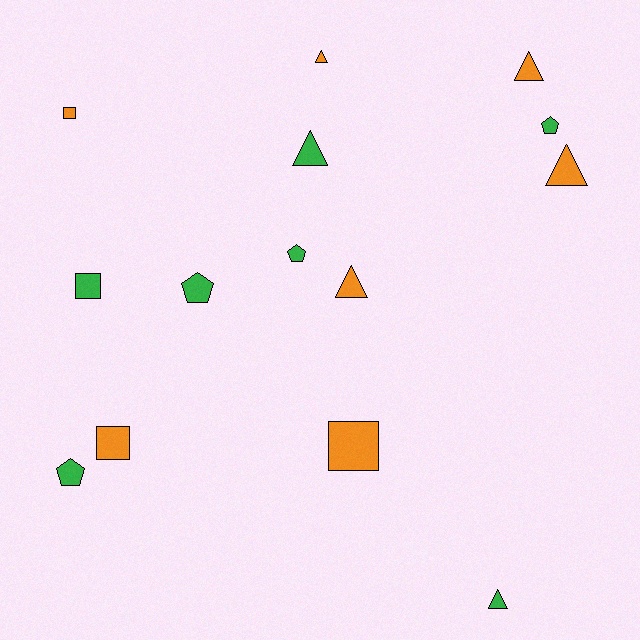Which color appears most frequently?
Green, with 7 objects.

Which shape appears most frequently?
Triangle, with 6 objects.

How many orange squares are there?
There are 3 orange squares.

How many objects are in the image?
There are 14 objects.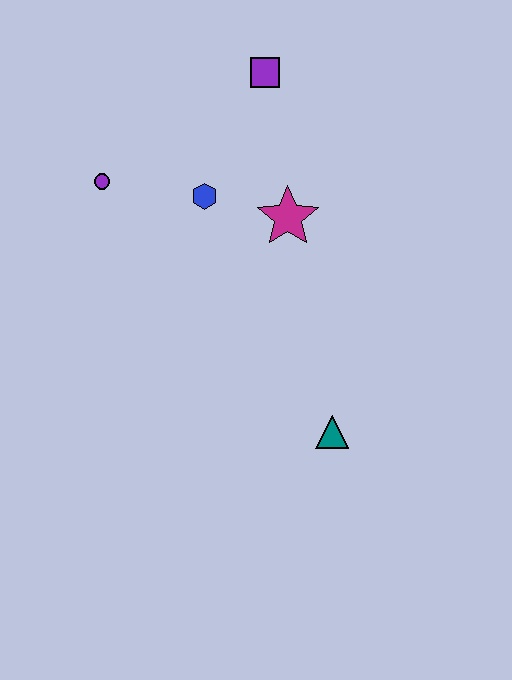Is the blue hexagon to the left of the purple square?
Yes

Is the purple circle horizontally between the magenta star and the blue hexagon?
No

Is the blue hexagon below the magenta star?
No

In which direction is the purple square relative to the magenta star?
The purple square is above the magenta star.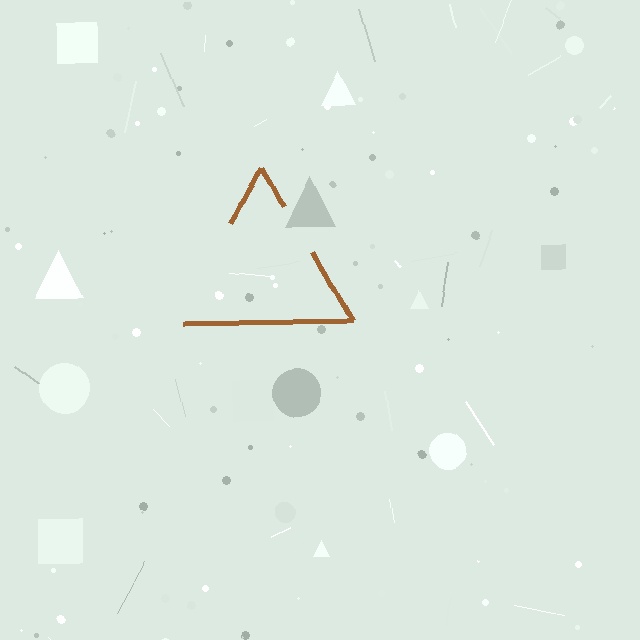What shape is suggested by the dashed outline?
The dashed outline suggests a triangle.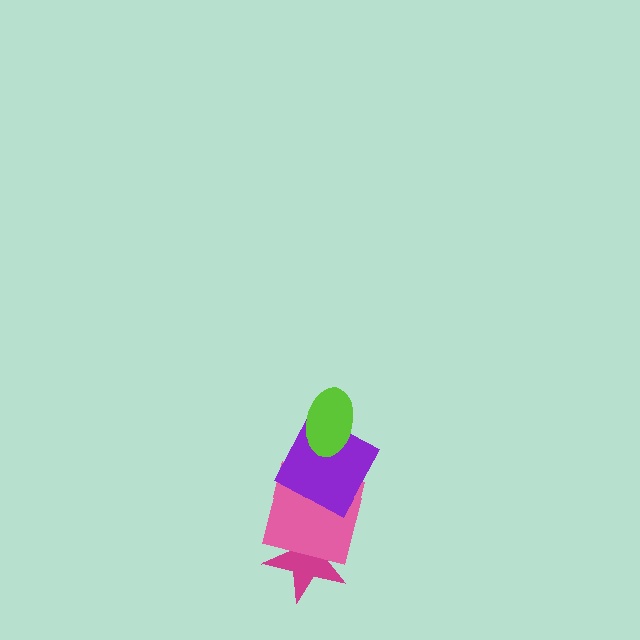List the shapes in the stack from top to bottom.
From top to bottom: the lime ellipse, the purple square, the pink square, the magenta star.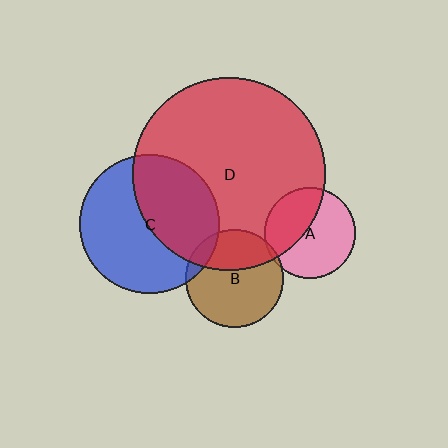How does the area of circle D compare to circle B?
Approximately 3.9 times.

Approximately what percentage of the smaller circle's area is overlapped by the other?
Approximately 35%.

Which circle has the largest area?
Circle D (red).